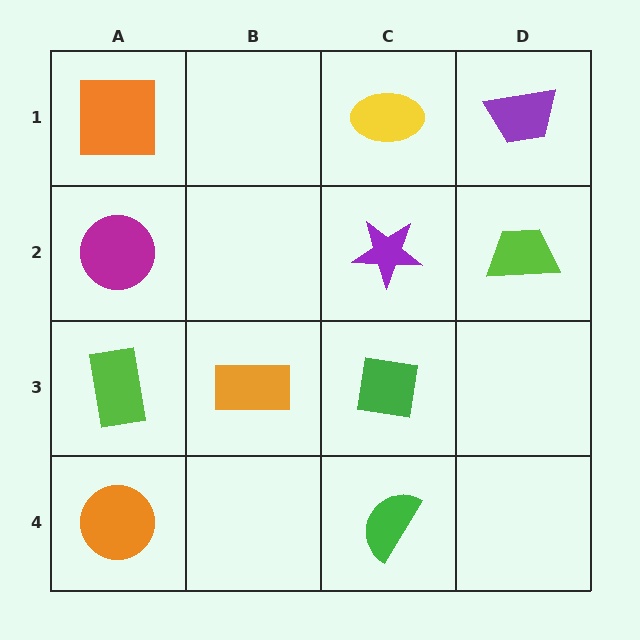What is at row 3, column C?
A green square.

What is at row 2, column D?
A lime trapezoid.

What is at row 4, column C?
A green semicircle.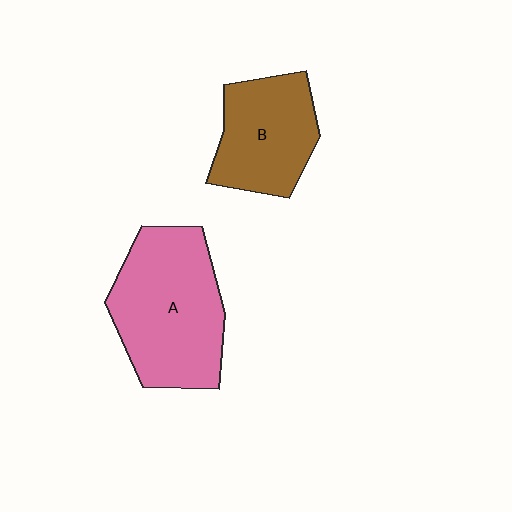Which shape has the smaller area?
Shape B (brown).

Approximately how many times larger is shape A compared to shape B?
Approximately 1.5 times.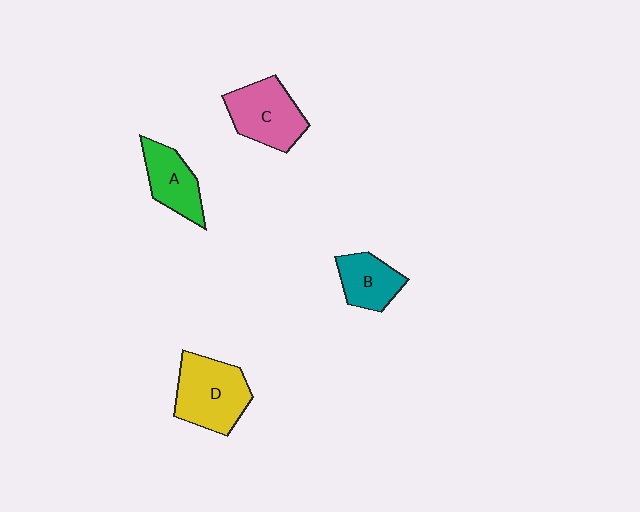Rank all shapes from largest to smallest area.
From largest to smallest: D (yellow), C (pink), A (green), B (teal).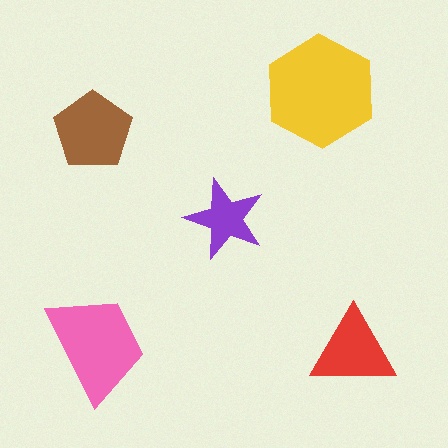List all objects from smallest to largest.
The purple star, the red triangle, the brown pentagon, the pink trapezoid, the yellow hexagon.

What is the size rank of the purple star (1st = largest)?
5th.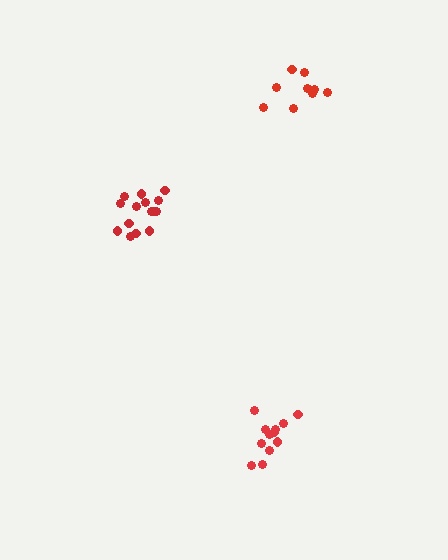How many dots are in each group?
Group 1: 15 dots, Group 2: 12 dots, Group 3: 9 dots (36 total).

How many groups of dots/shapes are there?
There are 3 groups.